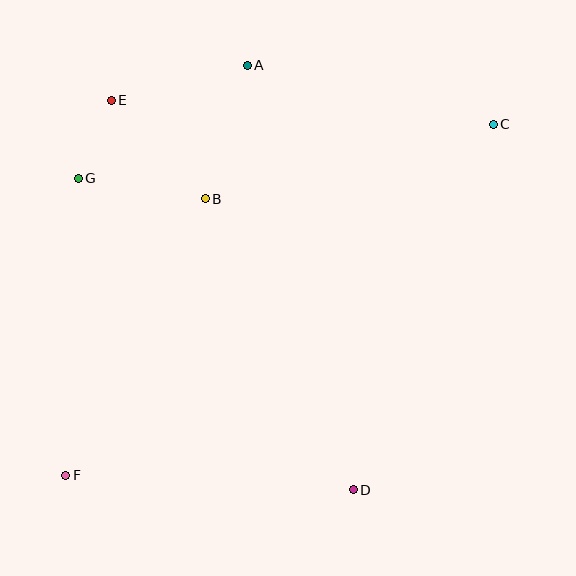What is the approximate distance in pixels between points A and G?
The distance between A and G is approximately 203 pixels.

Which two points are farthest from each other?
Points C and F are farthest from each other.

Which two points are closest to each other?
Points E and G are closest to each other.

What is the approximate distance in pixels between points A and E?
The distance between A and E is approximately 141 pixels.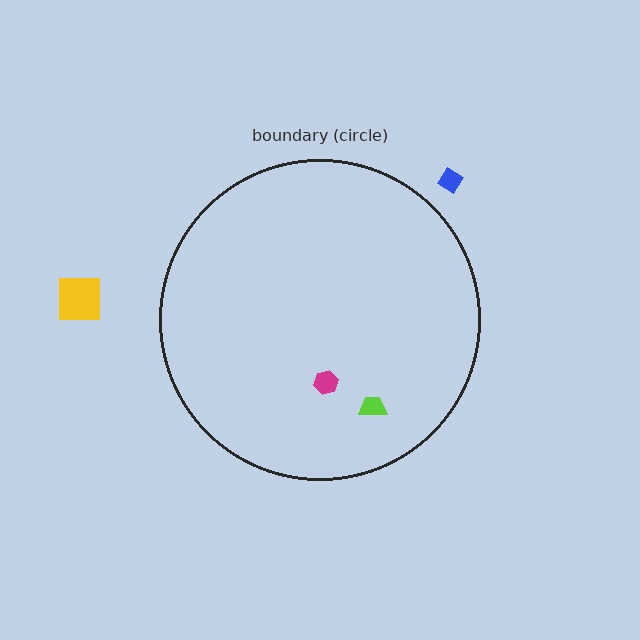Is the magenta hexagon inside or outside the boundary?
Inside.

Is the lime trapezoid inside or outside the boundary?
Inside.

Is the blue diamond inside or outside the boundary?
Outside.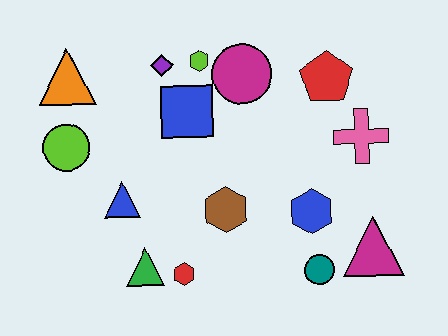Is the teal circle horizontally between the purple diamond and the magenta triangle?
Yes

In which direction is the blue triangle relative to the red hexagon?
The blue triangle is above the red hexagon.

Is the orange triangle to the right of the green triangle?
No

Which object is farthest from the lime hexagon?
The magenta triangle is farthest from the lime hexagon.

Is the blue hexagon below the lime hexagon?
Yes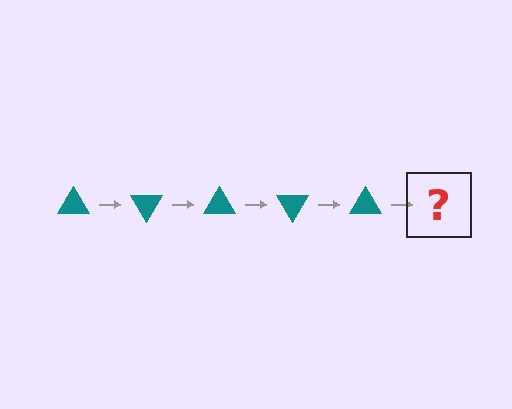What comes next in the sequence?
The next element should be a teal triangle rotated 300 degrees.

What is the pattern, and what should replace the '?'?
The pattern is that the triangle rotates 60 degrees each step. The '?' should be a teal triangle rotated 300 degrees.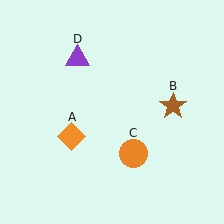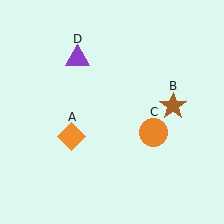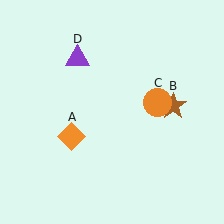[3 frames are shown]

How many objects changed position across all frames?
1 object changed position: orange circle (object C).